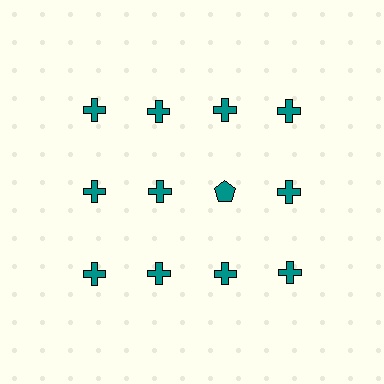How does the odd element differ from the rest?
It has a different shape: pentagon instead of cross.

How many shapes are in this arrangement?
There are 12 shapes arranged in a grid pattern.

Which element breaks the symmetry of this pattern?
The teal pentagon in the second row, center column breaks the symmetry. All other shapes are teal crosses.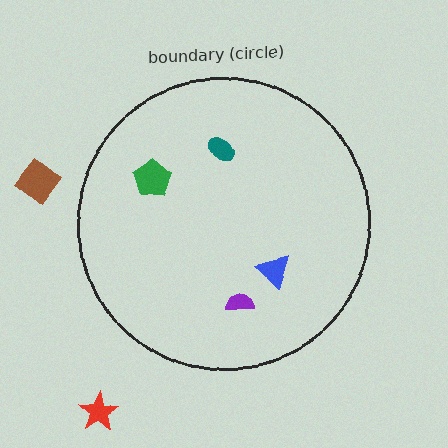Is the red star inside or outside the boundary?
Outside.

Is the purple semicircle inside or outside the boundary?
Inside.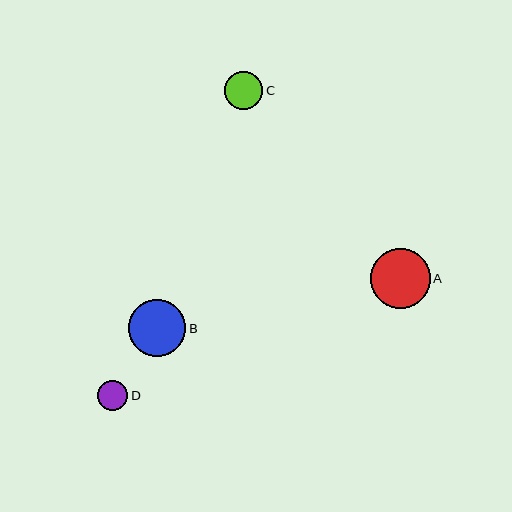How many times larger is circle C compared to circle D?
Circle C is approximately 1.3 times the size of circle D.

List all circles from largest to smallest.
From largest to smallest: A, B, C, D.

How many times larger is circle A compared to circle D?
Circle A is approximately 2.0 times the size of circle D.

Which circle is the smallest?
Circle D is the smallest with a size of approximately 30 pixels.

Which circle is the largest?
Circle A is the largest with a size of approximately 60 pixels.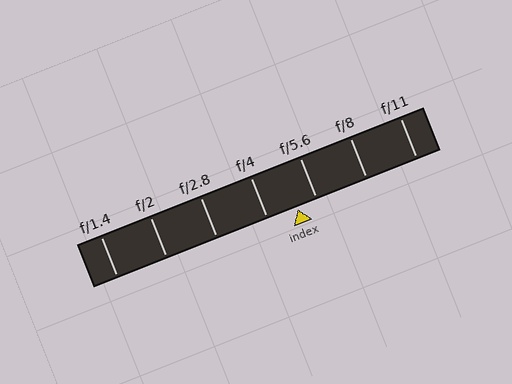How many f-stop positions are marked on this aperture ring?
There are 7 f-stop positions marked.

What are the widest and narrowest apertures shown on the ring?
The widest aperture shown is f/1.4 and the narrowest is f/11.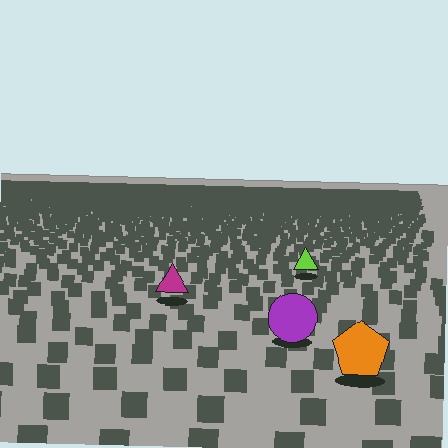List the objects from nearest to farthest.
From nearest to farthest: the orange pentagon, the purple circle, the magenta triangle, the lime triangle.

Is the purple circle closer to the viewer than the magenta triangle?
Yes. The purple circle is closer — you can tell from the texture gradient: the ground texture is coarser near it.